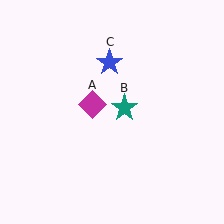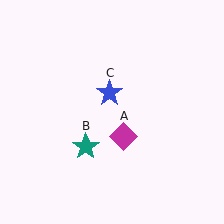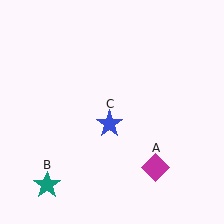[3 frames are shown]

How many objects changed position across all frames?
3 objects changed position: magenta diamond (object A), teal star (object B), blue star (object C).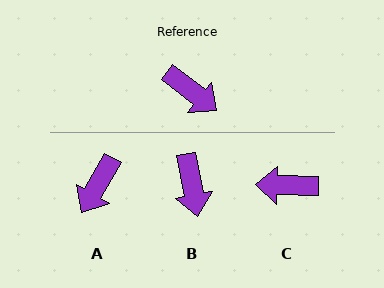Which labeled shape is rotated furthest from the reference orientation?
C, about 143 degrees away.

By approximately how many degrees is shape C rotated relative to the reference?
Approximately 143 degrees clockwise.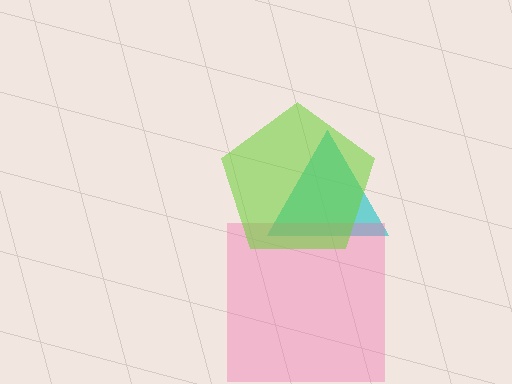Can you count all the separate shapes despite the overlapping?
Yes, there are 3 separate shapes.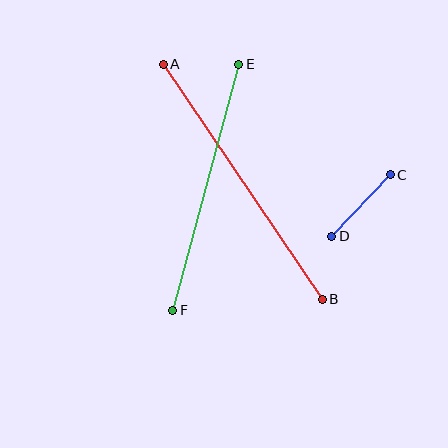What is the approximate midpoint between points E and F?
The midpoint is at approximately (206, 187) pixels.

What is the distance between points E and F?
The distance is approximately 255 pixels.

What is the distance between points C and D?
The distance is approximately 85 pixels.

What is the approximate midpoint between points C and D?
The midpoint is at approximately (361, 206) pixels.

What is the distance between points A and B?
The distance is approximately 284 pixels.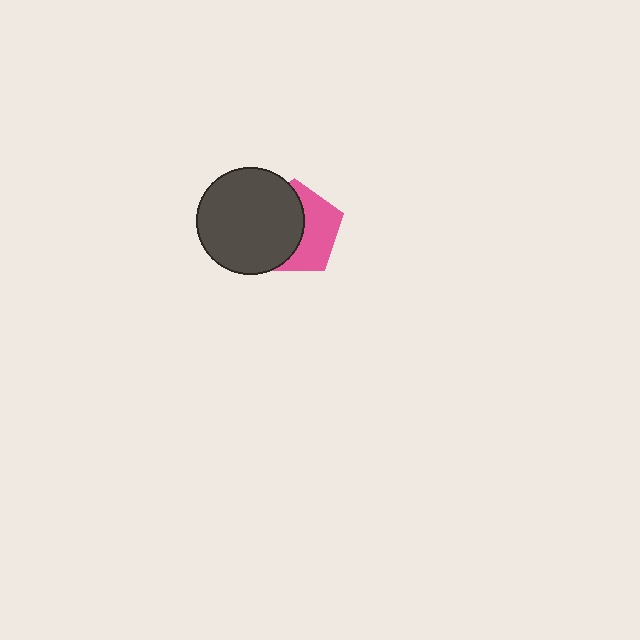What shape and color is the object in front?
The object in front is a dark gray circle.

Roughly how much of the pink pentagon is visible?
About half of it is visible (roughly 46%).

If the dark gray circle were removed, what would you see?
You would see the complete pink pentagon.